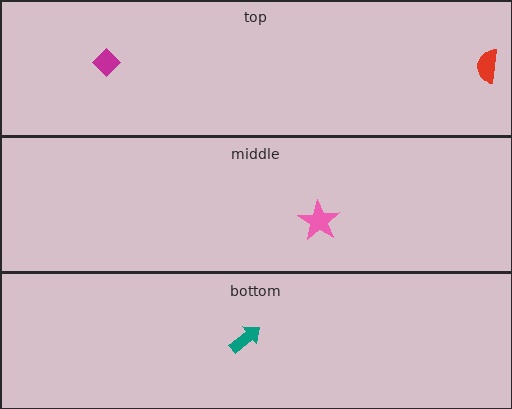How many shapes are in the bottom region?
1.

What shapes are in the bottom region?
The teal arrow.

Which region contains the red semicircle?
The top region.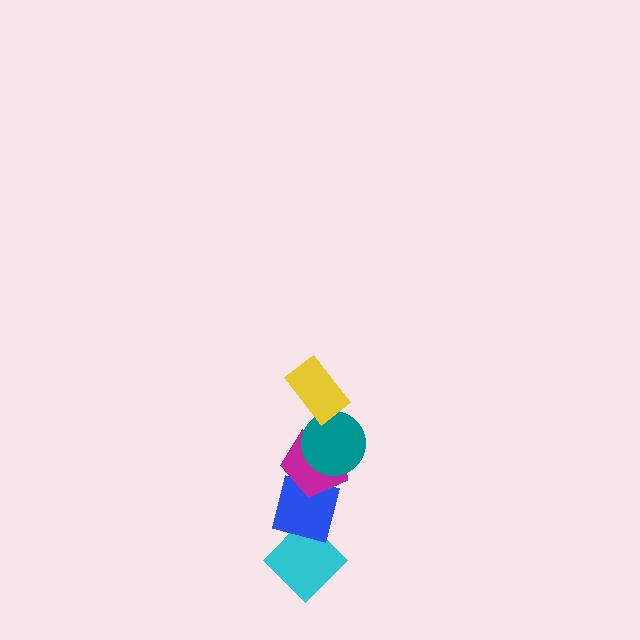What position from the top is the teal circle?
The teal circle is 2nd from the top.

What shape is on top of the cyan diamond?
The blue square is on top of the cyan diamond.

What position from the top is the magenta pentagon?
The magenta pentagon is 3rd from the top.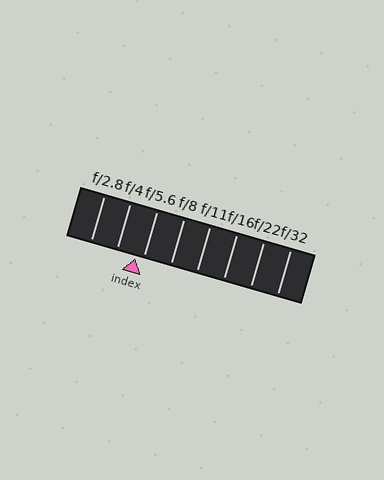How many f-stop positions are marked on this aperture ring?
There are 8 f-stop positions marked.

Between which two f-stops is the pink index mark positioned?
The index mark is between f/4 and f/5.6.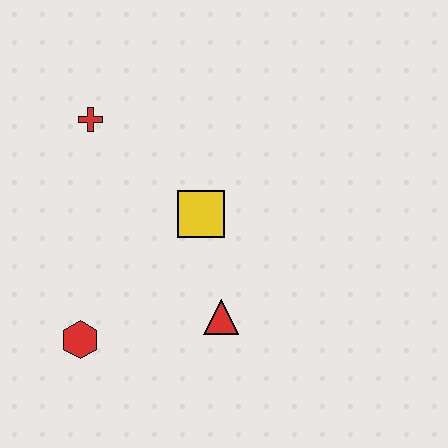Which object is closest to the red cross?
The yellow square is closest to the red cross.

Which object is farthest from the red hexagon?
The red cross is farthest from the red hexagon.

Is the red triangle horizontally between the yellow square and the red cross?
No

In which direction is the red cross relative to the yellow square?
The red cross is to the left of the yellow square.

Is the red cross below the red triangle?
No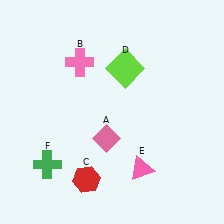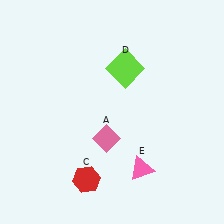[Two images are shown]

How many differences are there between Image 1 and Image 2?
There are 2 differences between the two images.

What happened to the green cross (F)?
The green cross (F) was removed in Image 2. It was in the bottom-left area of Image 1.